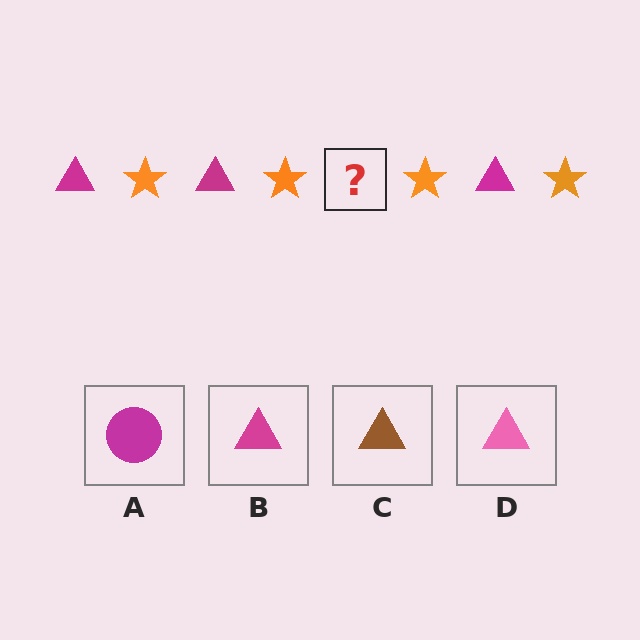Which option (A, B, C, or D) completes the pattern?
B.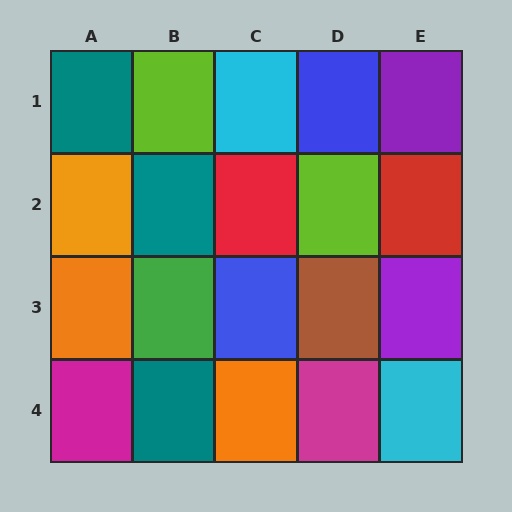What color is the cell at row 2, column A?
Orange.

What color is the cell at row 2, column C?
Red.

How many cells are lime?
2 cells are lime.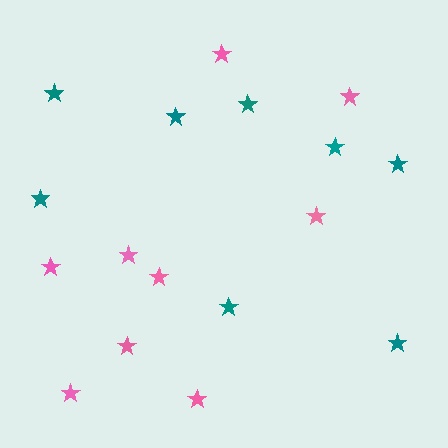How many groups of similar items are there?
There are 2 groups: one group of pink stars (9) and one group of teal stars (8).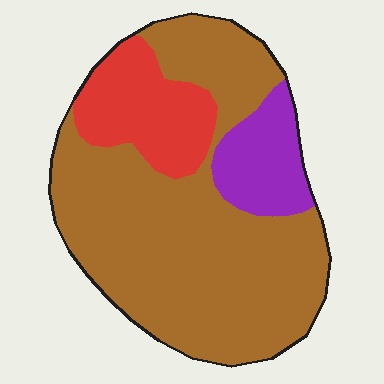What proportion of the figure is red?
Red covers around 15% of the figure.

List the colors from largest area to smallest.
From largest to smallest: brown, red, purple.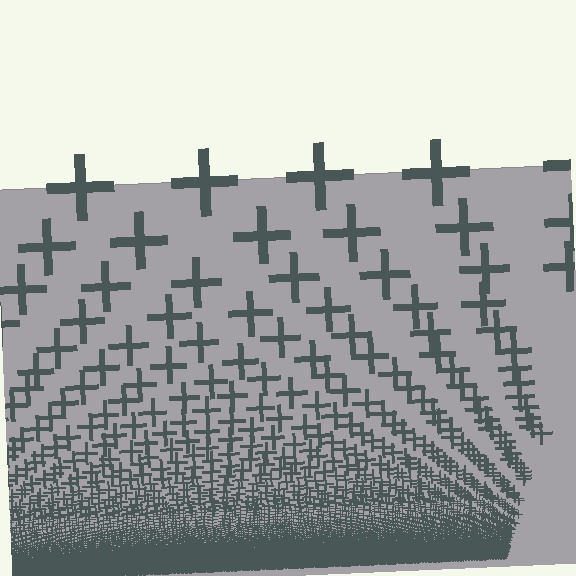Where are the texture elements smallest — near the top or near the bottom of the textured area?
Near the bottom.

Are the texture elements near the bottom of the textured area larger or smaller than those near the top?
Smaller. The gradient is inverted — elements near the bottom are smaller and denser.